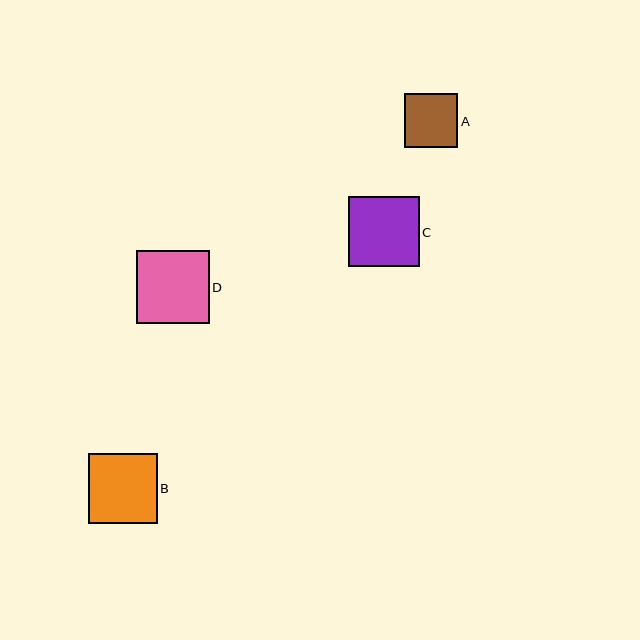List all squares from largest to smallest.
From largest to smallest: D, C, B, A.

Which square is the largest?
Square D is the largest with a size of approximately 73 pixels.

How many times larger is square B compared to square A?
Square B is approximately 1.3 times the size of square A.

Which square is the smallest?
Square A is the smallest with a size of approximately 54 pixels.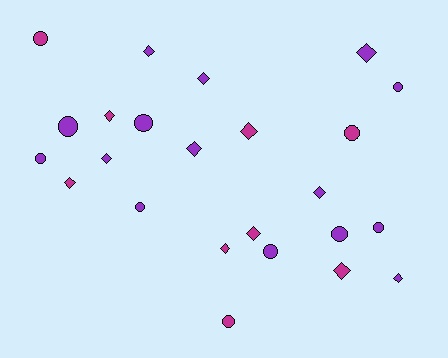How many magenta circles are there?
There are 3 magenta circles.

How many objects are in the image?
There are 24 objects.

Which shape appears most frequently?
Diamond, with 13 objects.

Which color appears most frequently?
Purple, with 15 objects.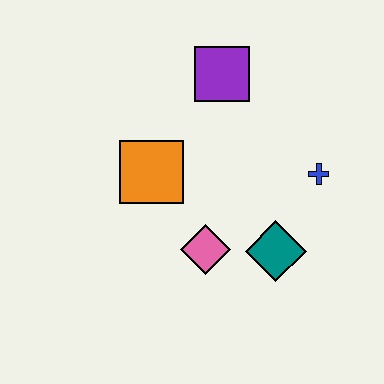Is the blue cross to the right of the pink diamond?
Yes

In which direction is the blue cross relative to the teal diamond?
The blue cross is above the teal diamond.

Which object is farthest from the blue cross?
The orange square is farthest from the blue cross.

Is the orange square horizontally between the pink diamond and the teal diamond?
No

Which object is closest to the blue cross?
The teal diamond is closest to the blue cross.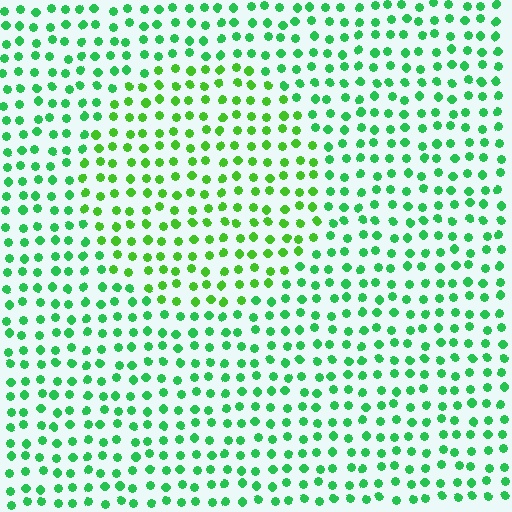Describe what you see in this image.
The image is filled with small green elements in a uniform arrangement. A circle-shaped region is visible where the elements are tinted to a slightly different hue, forming a subtle color boundary.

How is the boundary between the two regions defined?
The boundary is defined purely by a slight shift in hue (about 27 degrees). Spacing, size, and orientation are identical on both sides.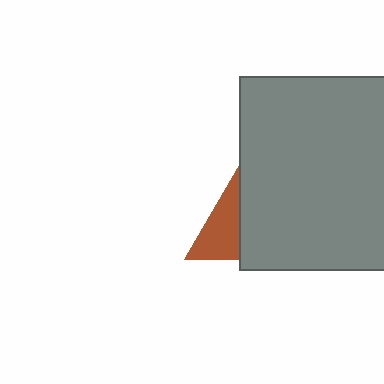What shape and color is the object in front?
The object in front is a gray square.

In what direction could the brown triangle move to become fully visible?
The brown triangle could move left. That would shift it out from behind the gray square entirely.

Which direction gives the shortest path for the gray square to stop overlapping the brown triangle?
Moving right gives the shortest separation.